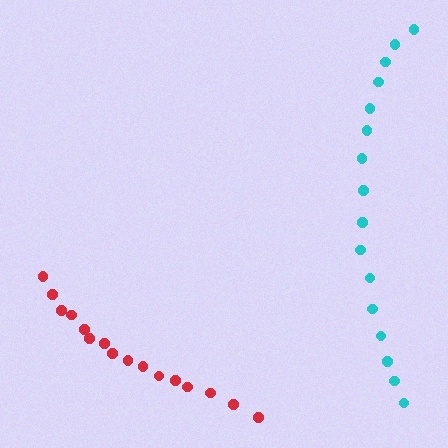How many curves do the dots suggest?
There are 2 distinct paths.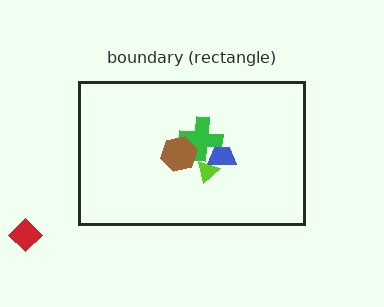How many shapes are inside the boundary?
4 inside, 1 outside.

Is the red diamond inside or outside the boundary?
Outside.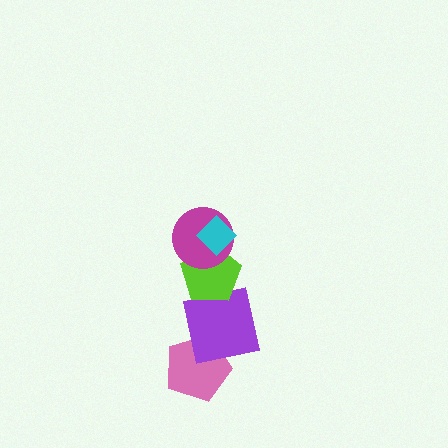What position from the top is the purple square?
The purple square is 4th from the top.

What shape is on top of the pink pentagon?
The purple square is on top of the pink pentagon.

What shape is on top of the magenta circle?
The cyan diamond is on top of the magenta circle.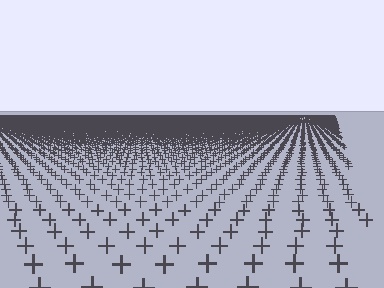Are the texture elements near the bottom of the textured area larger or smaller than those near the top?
Larger. Near the bottom, elements are closer to the viewer and appear at a bigger on-screen size.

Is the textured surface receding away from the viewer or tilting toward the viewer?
The surface is receding away from the viewer. Texture elements get smaller and denser toward the top.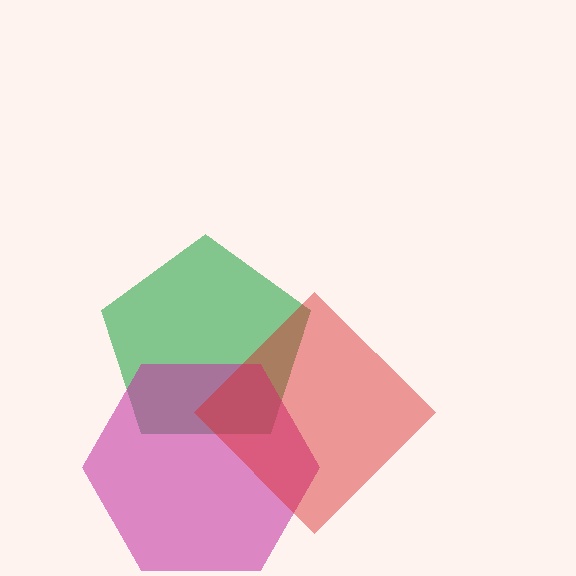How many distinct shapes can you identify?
There are 3 distinct shapes: a green pentagon, a magenta hexagon, a red diamond.